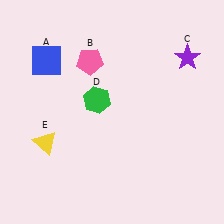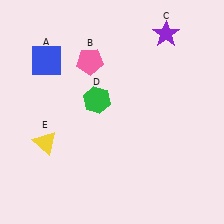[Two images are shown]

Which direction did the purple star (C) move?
The purple star (C) moved up.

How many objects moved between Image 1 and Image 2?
1 object moved between the two images.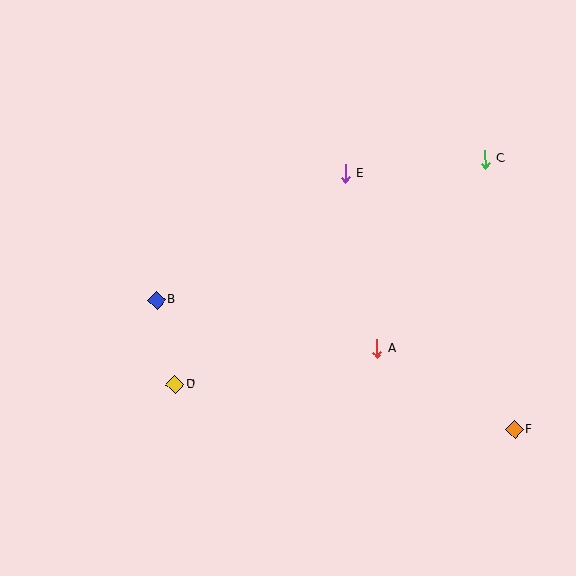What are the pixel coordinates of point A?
Point A is at (377, 349).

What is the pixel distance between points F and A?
The distance between F and A is 159 pixels.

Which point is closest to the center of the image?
Point A at (377, 349) is closest to the center.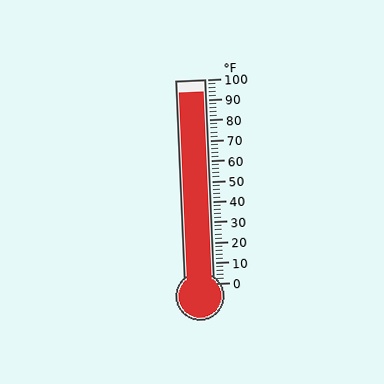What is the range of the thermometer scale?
The thermometer scale ranges from 0°F to 100°F.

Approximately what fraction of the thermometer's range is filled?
The thermometer is filled to approximately 95% of its range.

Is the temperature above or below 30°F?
The temperature is above 30°F.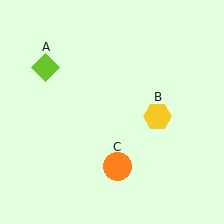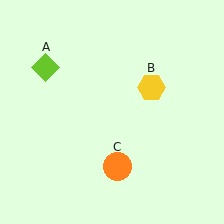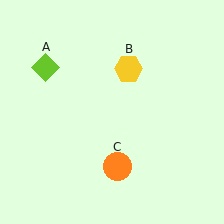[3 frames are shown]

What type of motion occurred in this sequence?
The yellow hexagon (object B) rotated counterclockwise around the center of the scene.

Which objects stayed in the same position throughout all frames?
Lime diamond (object A) and orange circle (object C) remained stationary.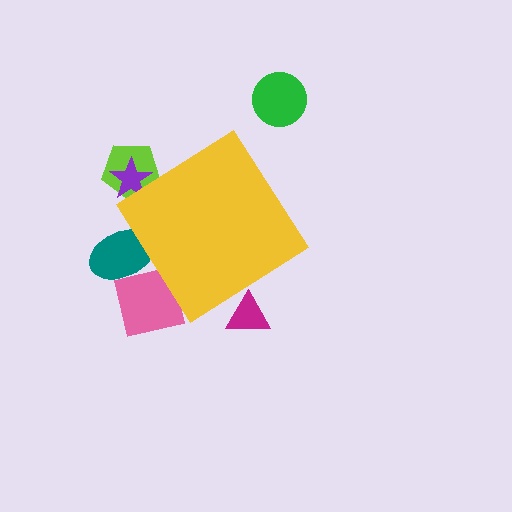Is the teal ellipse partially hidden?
Yes, the teal ellipse is partially hidden behind the yellow diamond.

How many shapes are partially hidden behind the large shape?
5 shapes are partially hidden.